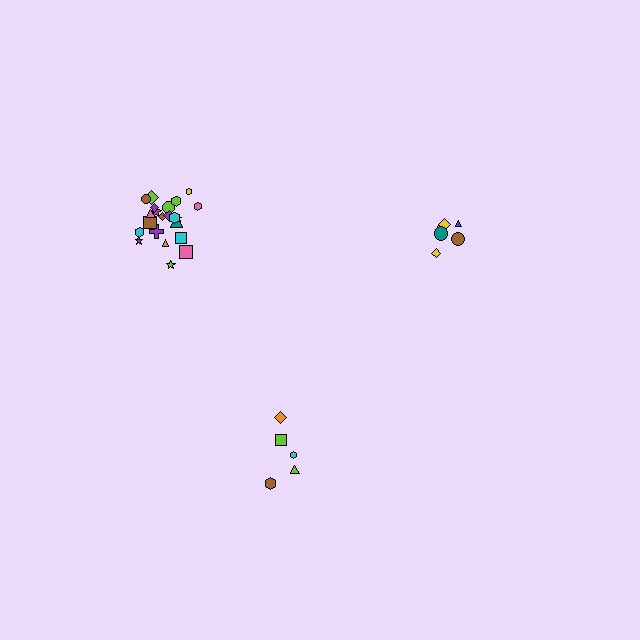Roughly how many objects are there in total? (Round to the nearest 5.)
Roughly 35 objects in total.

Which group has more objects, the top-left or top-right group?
The top-left group.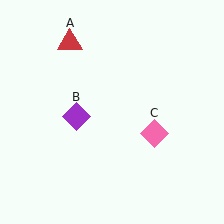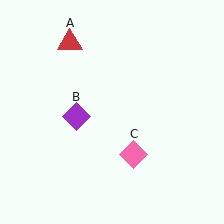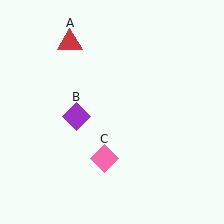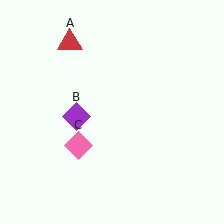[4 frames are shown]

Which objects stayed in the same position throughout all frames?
Red triangle (object A) and purple diamond (object B) remained stationary.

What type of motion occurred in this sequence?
The pink diamond (object C) rotated clockwise around the center of the scene.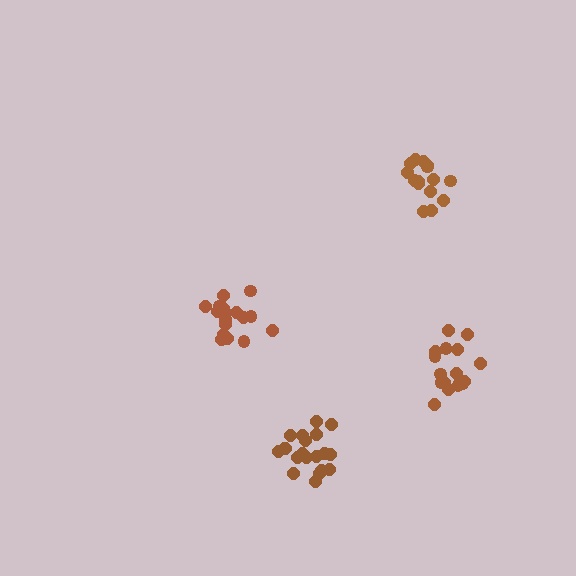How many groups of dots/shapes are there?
There are 4 groups.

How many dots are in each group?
Group 1: 17 dots, Group 2: 15 dots, Group 3: 20 dots, Group 4: 16 dots (68 total).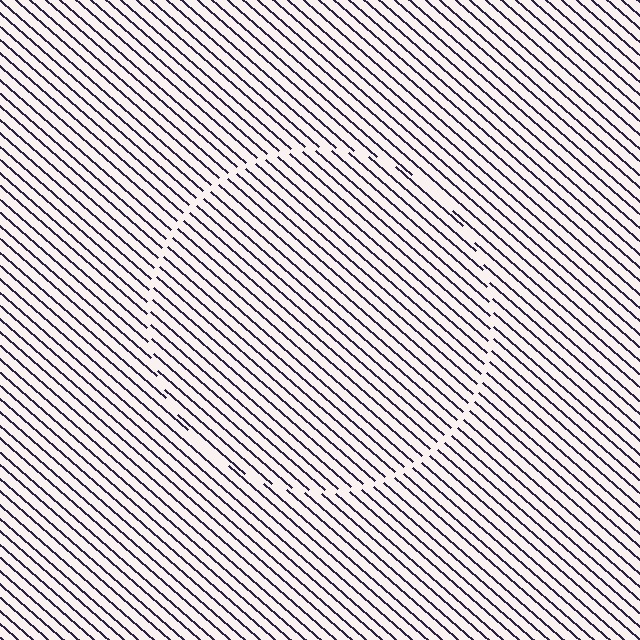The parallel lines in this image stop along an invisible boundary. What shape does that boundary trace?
An illusory circle. The interior of the shape contains the same grating, shifted by half a period — the contour is defined by the phase discontinuity where line-ends from the inner and outer gratings abut.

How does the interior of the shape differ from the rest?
The interior of the shape contains the same grating, shifted by half a period — the contour is defined by the phase discontinuity where line-ends from the inner and outer gratings abut.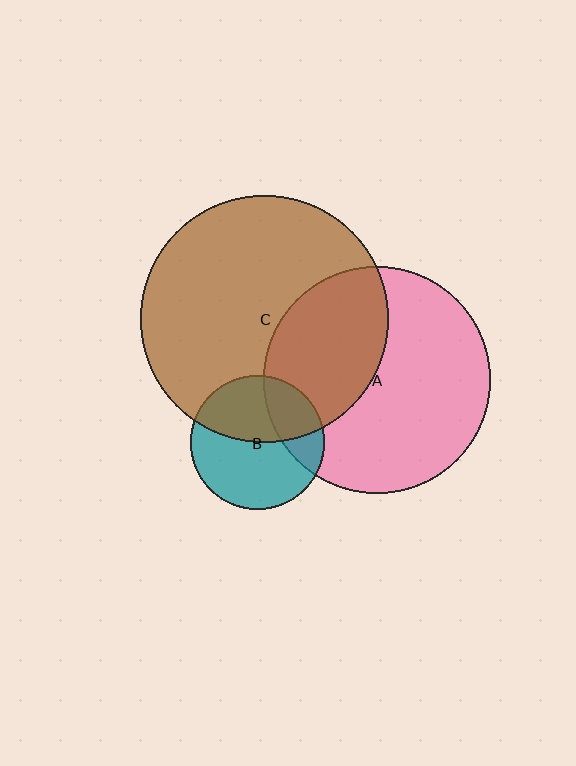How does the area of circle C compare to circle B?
Approximately 3.4 times.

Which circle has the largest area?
Circle C (brown).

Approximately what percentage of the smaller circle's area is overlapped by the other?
Approximately 40%.